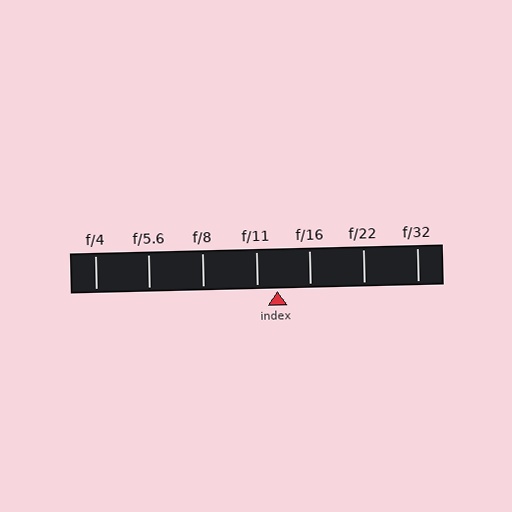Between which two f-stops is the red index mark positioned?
The index mark is between f/11 and f/16.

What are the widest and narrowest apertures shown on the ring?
The widest aperture shown is f/4 and the narrowest is f/32.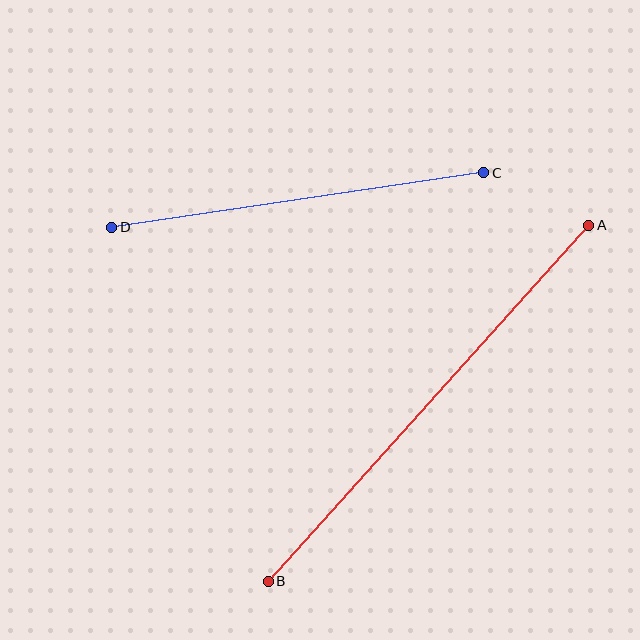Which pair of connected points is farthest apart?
Points A and B are farthest apart.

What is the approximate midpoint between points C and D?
The midpoint is at approximately (298, 200) pixels.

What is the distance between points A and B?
The distance is approximately 479 pixels.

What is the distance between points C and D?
The distance is approximately 376 pixels.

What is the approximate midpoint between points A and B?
The midpoint is at approximately (428, 403) pixels.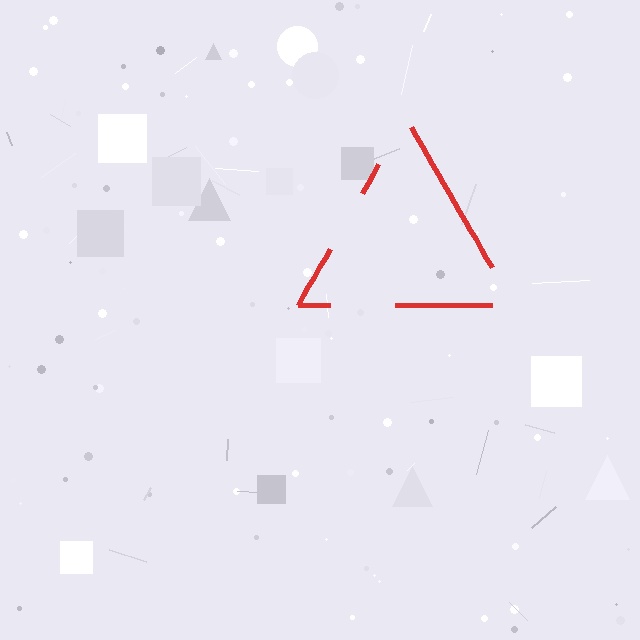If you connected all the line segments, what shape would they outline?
They would outline a triangle.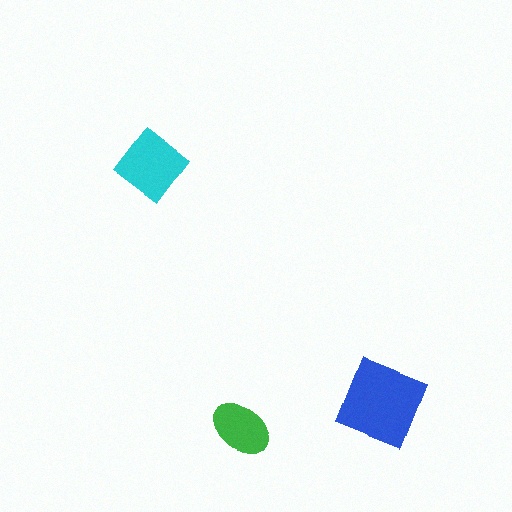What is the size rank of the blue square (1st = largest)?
1st.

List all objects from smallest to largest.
The green ellipse, the cyan diamond, the blue square.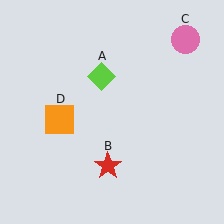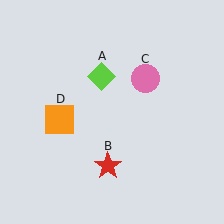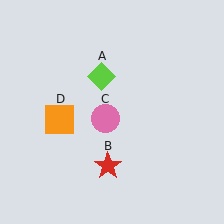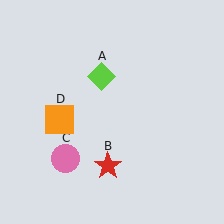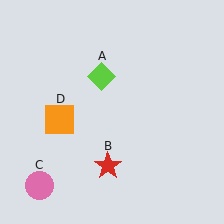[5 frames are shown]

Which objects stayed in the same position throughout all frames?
Lime diamond (object A) and red star (object B) and orange square (object D) remained stationary.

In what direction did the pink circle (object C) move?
The pink circle (object C) moved down and to the left.